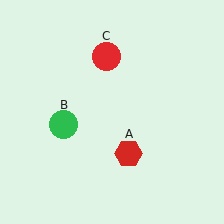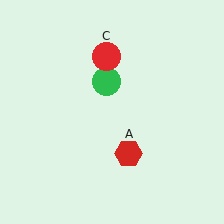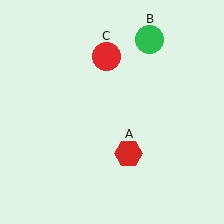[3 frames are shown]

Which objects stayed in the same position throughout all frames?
Red hexagon (object A) and red circle (object C) remained stationary.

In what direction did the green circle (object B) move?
The green circle (object B) moved up and to the right.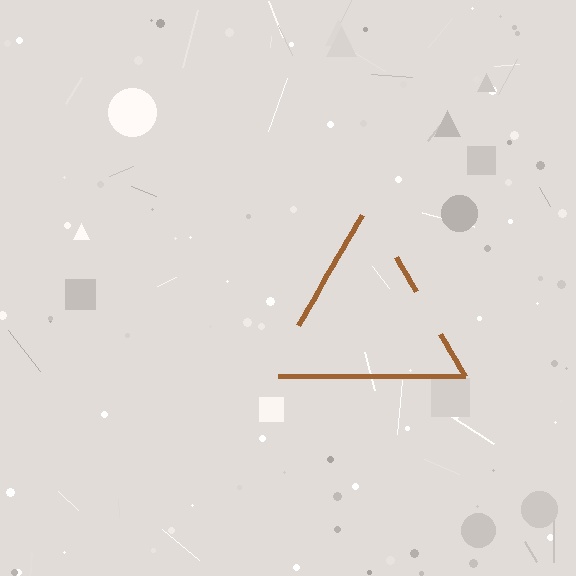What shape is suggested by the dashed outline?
The dashed outline suggests a triangle.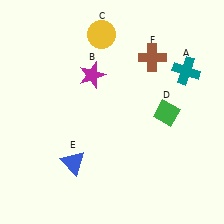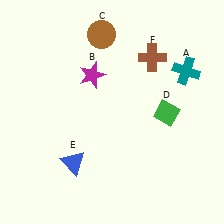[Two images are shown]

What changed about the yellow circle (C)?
In Image 1, C is yellow. In Image 2, it changed to brown.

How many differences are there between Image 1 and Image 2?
There is 1 difference between the two images.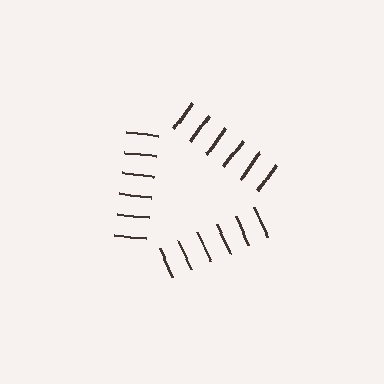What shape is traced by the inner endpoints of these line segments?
An illusory triangle — the line segments terminate on its edges but no continuous stroke is drawn.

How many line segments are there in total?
18 — 6 along each of the 3 edges.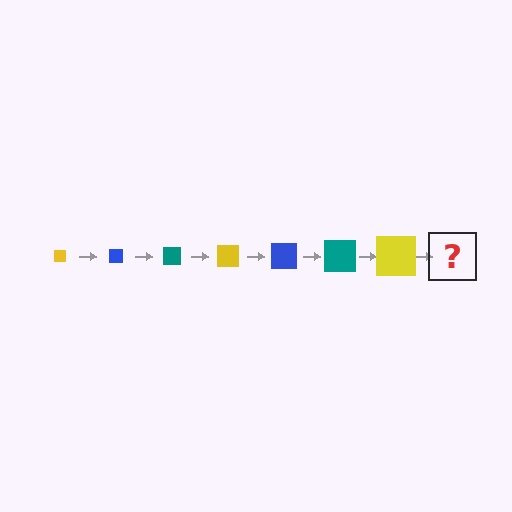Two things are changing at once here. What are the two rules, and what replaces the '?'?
The two rules are that the square grows larger each step and the color cycles through yellow, blue, and teal. The '?' should be a blue square, larger than the previous one.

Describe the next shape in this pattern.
It should be a blue square, larger than the previous one.